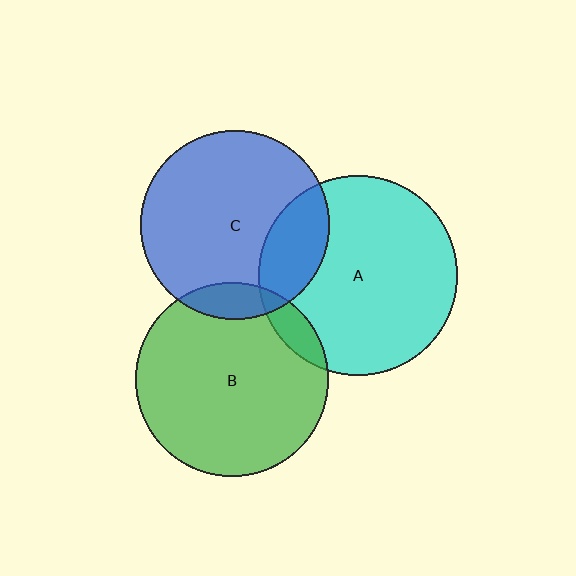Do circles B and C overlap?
Yes.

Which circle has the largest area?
Circle A (cyan).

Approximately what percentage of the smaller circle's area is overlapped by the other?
Approximately 10%.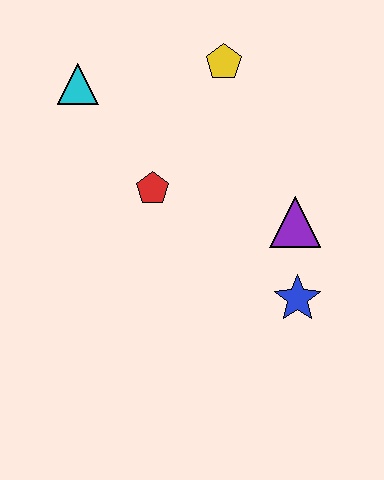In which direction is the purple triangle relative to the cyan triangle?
The purple triangle is to the right of the cyan triangle.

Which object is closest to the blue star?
The purple triangle is closest to the blue star.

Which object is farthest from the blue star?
The cyan triangle is farthest from the blue star.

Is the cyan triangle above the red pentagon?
Yes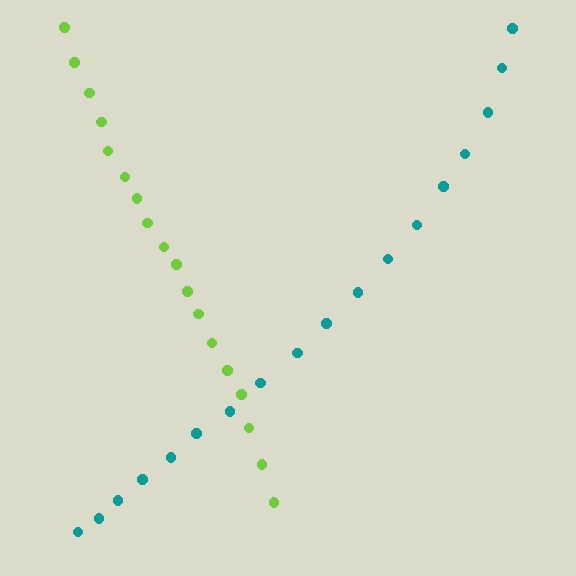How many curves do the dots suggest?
There are 2 distinct paths.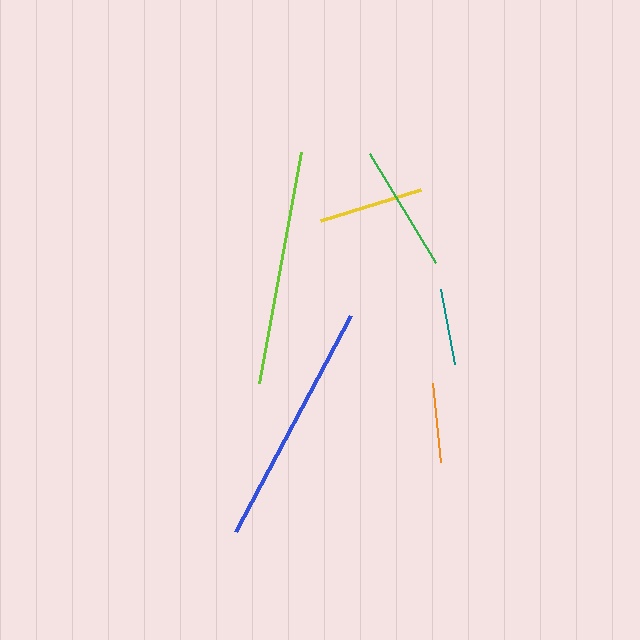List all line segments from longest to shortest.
From longest to shortest: blue, lime, green, yellow, orange, teal.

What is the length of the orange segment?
The orange segment is approximately 79 pixels long.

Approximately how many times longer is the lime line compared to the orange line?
The lime line is approximately 3.0 times the length of the orange line.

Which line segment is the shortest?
The teal line is the shortest at approximately 77 pixels.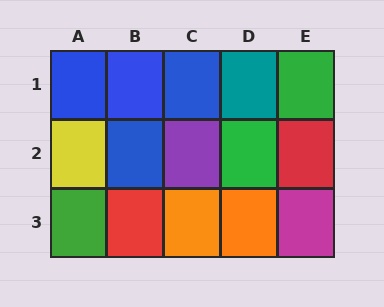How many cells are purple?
1 cell is purple.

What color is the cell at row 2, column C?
Purple.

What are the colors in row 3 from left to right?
Green, red, orange, orange, magenta.